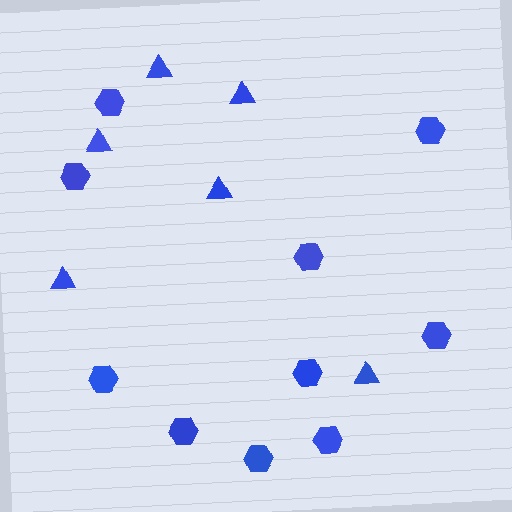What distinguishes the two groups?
There are 2 groups: one group of hexagons (10) and one group of triangles (6).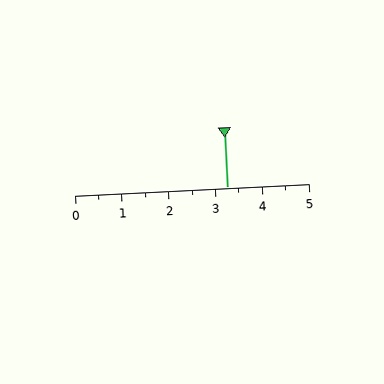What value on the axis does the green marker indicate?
The marker indicates approximately 3.2.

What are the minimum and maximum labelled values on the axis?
The axis runs from 0 to 5.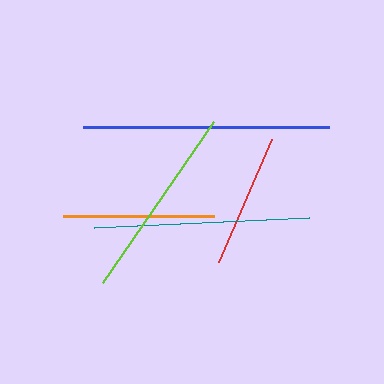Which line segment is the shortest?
The red line is the shortest at approximately 134 pixels.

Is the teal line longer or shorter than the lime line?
The teal line is longer than the lime line.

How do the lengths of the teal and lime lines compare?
The teal and lime lines are approximately the same length.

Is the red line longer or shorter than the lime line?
The lime line is longer than the red line.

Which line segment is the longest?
The blue line is the longest at approximately 246 pixels.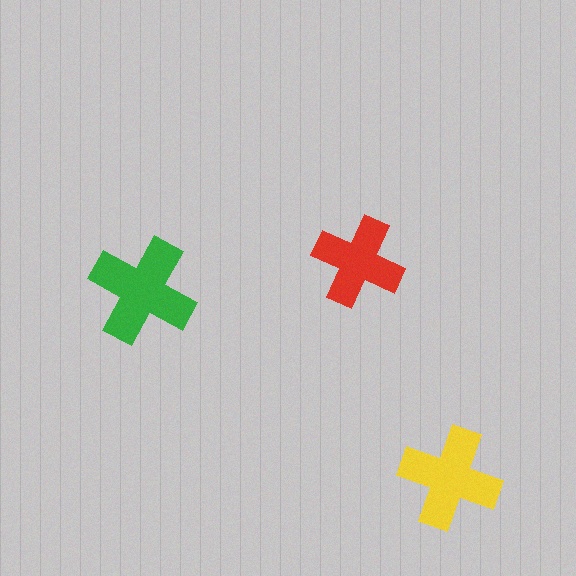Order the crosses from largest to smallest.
the green one, the yellow one, the red one.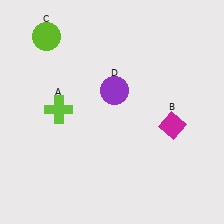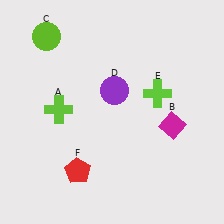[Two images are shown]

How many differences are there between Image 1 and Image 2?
There are 2 differences between the two images.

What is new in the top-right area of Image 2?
A lime cross (E) was added in the top-right area of Image 2.